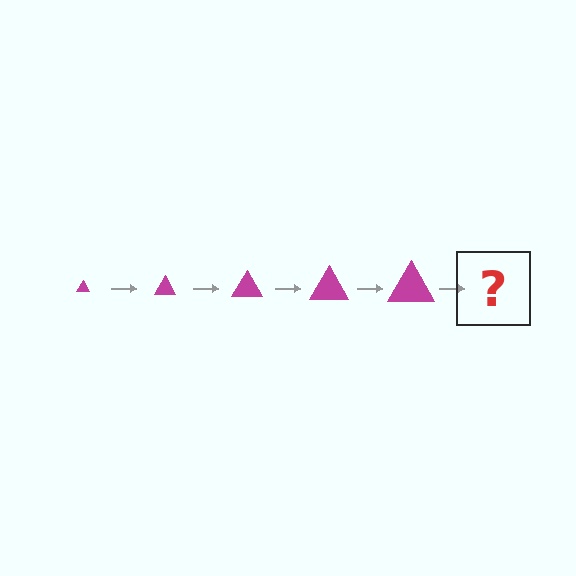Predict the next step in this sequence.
The next step is a magenta triangle, larger than the previous one.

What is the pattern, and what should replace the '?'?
The pattern is that the triangle gets progressively larger each step. The '?' should be a magenta triangle, larger than the previous one.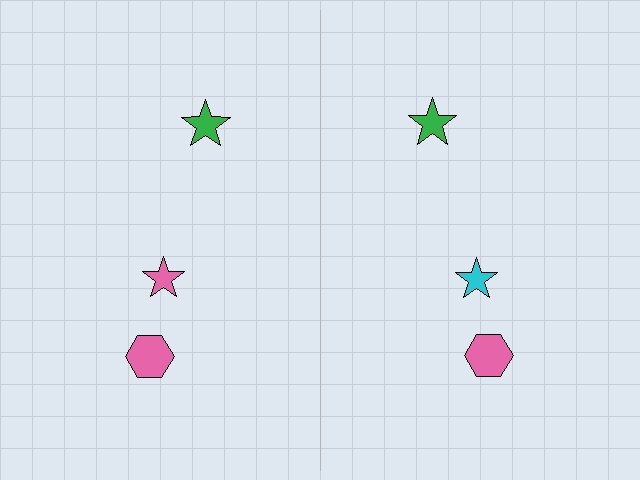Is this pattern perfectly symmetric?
No, the pattern is not perfectly symmetric. The cyan star on the right side breaks the symmetry — its mirror counterpart is pink.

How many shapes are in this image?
There are 6 shapes in this image.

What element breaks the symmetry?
The cyan star on the right side breaks the symmetry — its mirror counterpart is pink.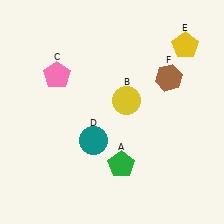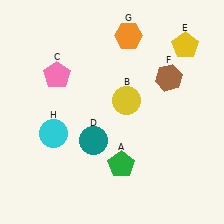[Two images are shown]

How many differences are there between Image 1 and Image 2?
There are 2 differences between the two images.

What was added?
An orange hexagon (G), a cyan circle (H) were added in Image 2.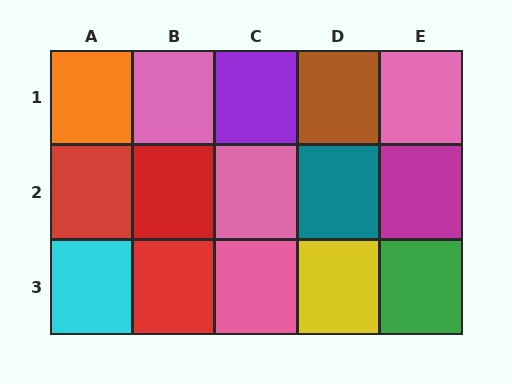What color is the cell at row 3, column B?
Red.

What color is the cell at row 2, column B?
Red.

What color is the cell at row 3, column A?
Cyan.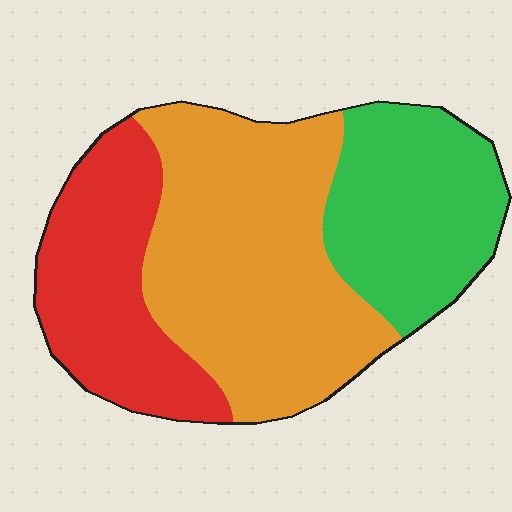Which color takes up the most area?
Orange, at roughly 45%.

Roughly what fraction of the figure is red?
Red takes up between a quarter and a half of the figure.